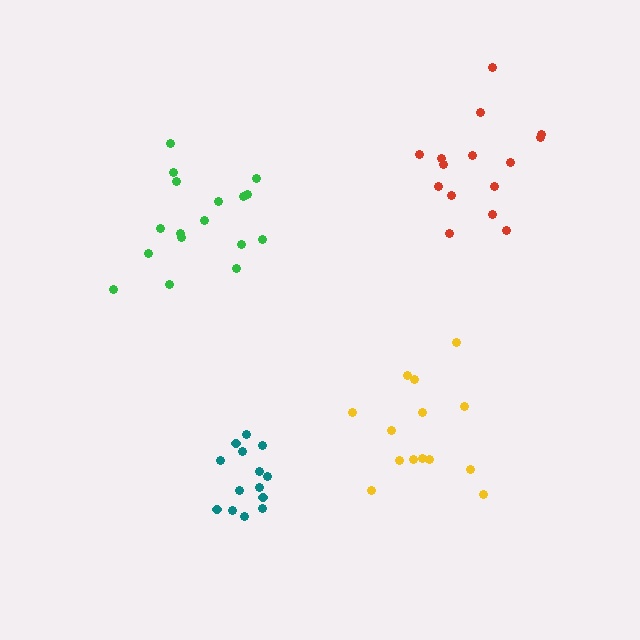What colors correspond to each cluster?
The clusters are colored: yellow, red, green, teal.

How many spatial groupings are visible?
There are 4 spatial groupings.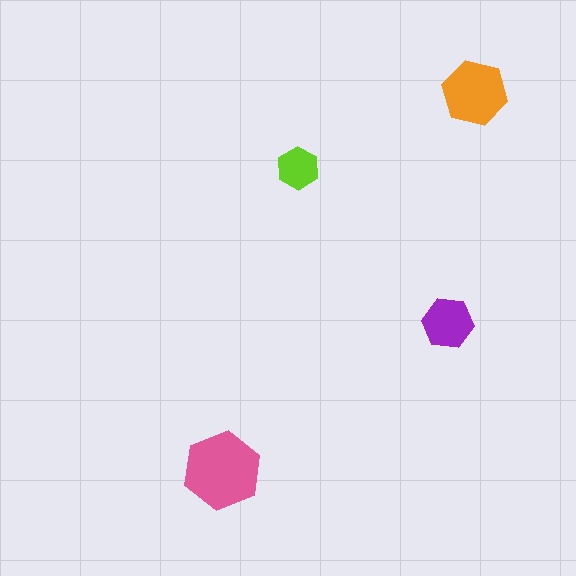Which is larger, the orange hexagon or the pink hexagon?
The pink one.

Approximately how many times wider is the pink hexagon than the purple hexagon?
About 1.5 times wider.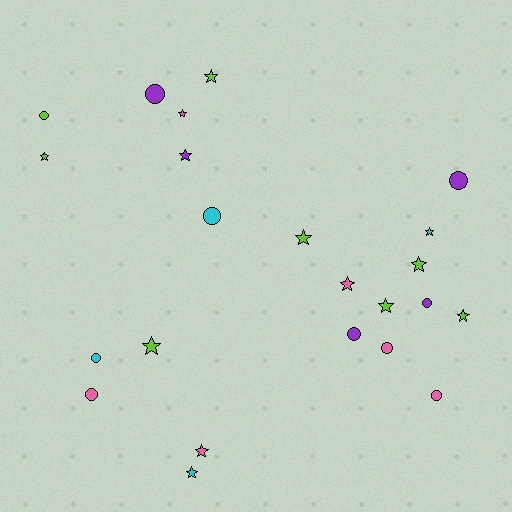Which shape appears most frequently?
Star, with 13 objects.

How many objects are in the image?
There are 23 objects.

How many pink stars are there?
There are 3 pink stars.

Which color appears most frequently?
Lime, with 8 objects.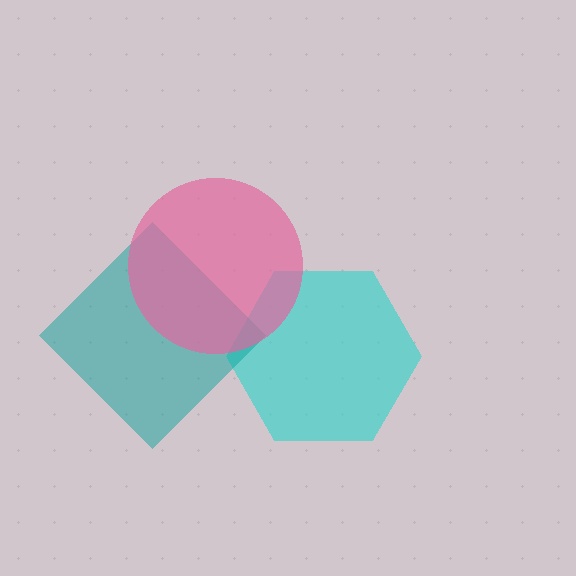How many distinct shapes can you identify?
There are 3 distinct shapes: a cyan hexagon, a teal diamond, a pink circle.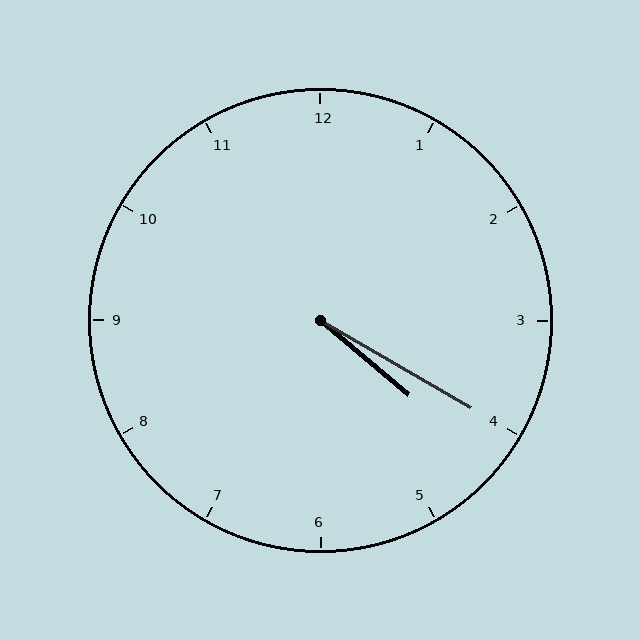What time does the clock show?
4:20.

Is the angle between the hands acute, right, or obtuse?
It is acute.